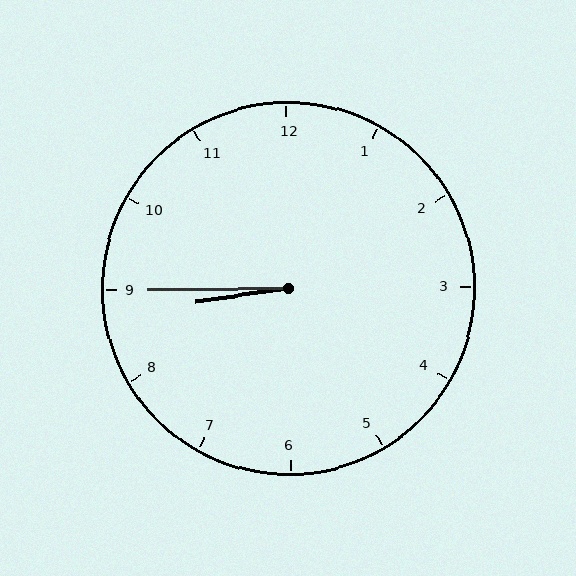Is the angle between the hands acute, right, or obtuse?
It is acute.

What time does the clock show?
8:45.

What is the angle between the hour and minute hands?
Approximately 8 degrees.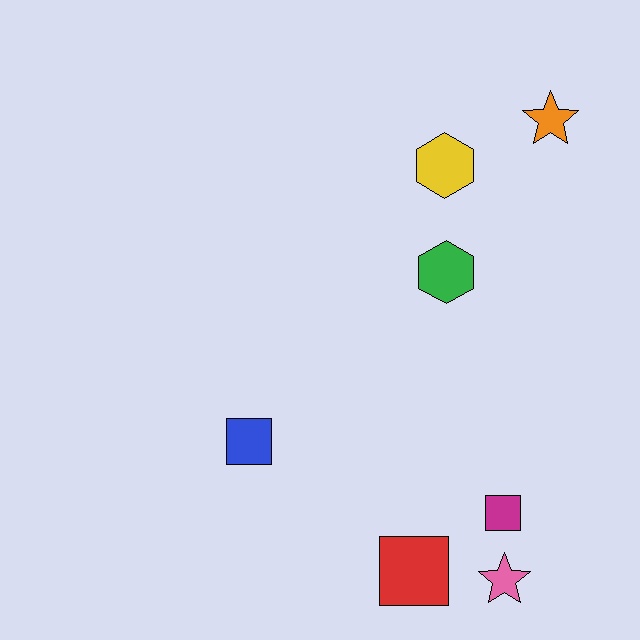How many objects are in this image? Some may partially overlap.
There are 7 objects.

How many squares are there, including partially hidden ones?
There are 3 squares.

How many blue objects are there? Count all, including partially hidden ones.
There is 1 blue object.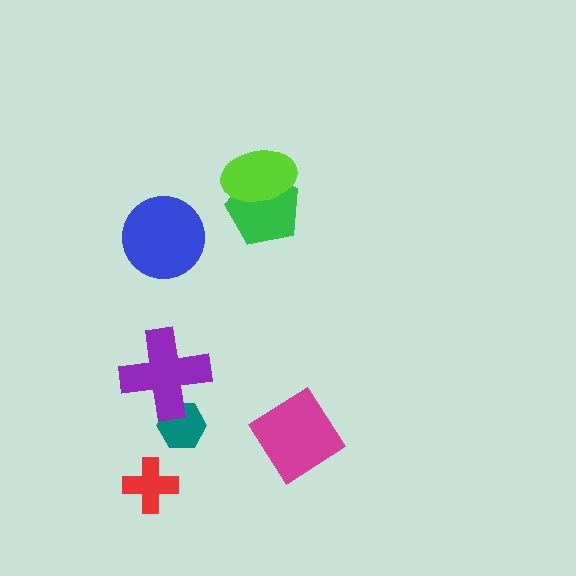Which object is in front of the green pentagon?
The lime ellipse is in front of the green pentagon.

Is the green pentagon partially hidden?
Yes, it is partially covered by another shape.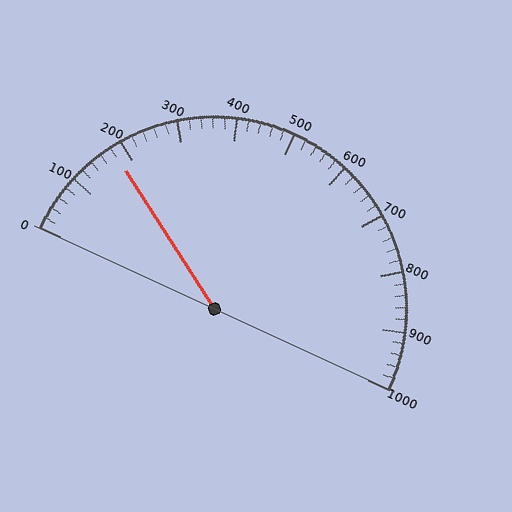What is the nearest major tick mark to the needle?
The nearest major tick mark is 200.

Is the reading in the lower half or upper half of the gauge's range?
The reading is in the lower half of the range (0 to 1000).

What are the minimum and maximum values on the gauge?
The gauge ranges from 0 to 1000.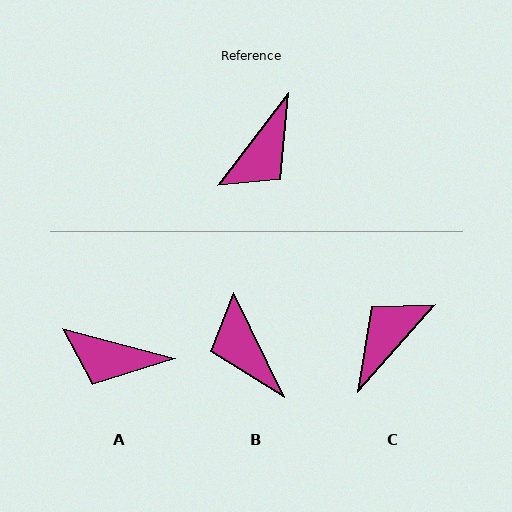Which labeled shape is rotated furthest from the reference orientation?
C, about 176 degrees away.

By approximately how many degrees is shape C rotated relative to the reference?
Approximately 176 degrees counter-clockwise.